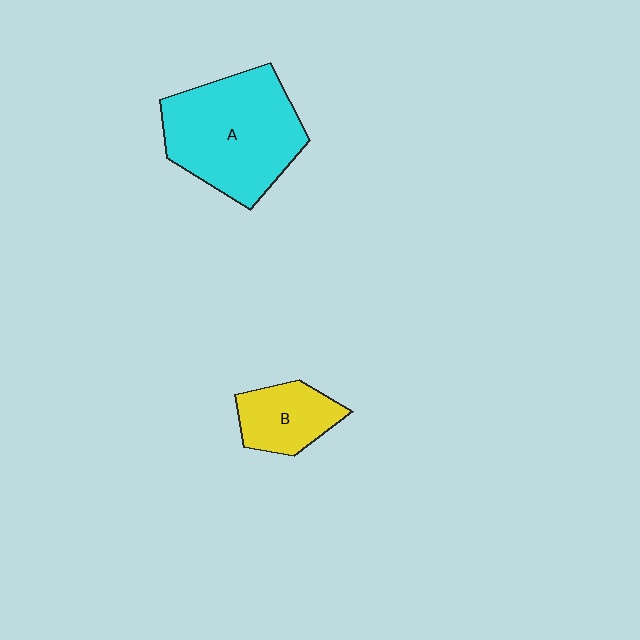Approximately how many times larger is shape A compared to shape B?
Approximately 2.4 times.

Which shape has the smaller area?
Shape B (yellow).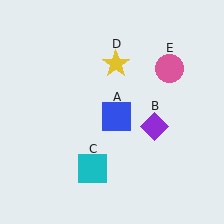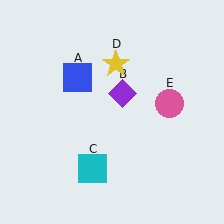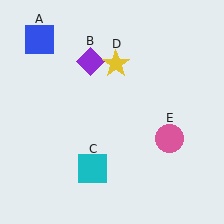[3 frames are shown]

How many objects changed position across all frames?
3 objects changed position: blue square (object A), purple diamond (object B), pink circle (object E).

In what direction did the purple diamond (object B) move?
The purple diamond (object B) moved up and to the left.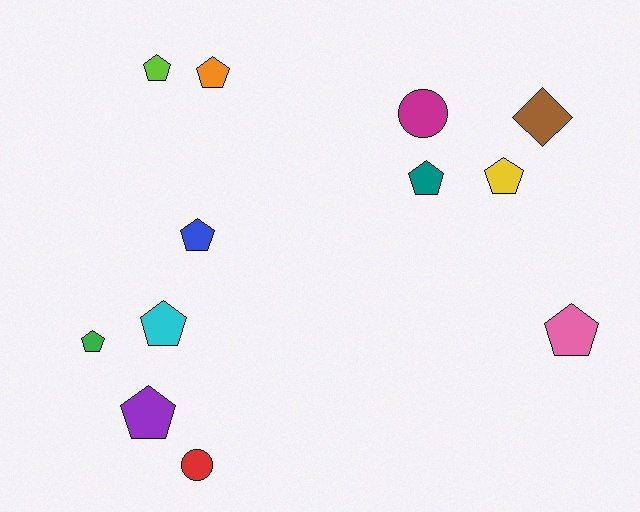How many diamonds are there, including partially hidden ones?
There is 1 diamond.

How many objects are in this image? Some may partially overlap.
There are 12 objects.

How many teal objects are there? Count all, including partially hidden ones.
There is 1 teal object.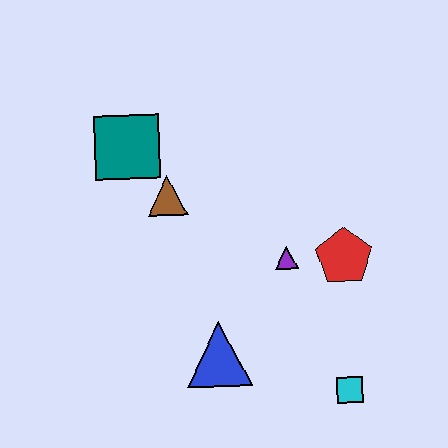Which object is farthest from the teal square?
The cyan square is farthest from the teal square.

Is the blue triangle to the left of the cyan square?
Yes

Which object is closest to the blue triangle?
The purple triangle is closest to the blue triangle.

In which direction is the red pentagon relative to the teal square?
The red pentagon is to the right of the teal square.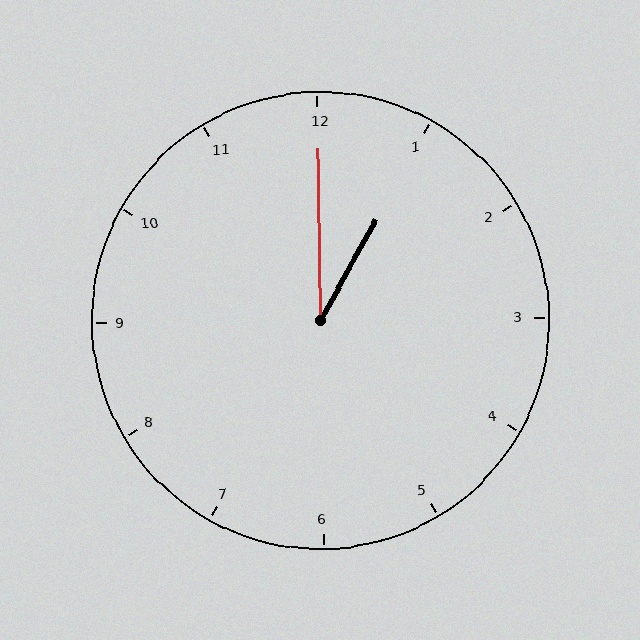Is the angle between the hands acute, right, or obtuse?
It is acute.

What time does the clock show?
1:00.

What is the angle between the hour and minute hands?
Approximately 30 degrees.